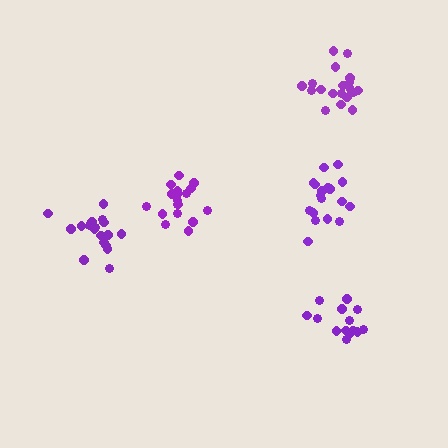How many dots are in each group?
Group 1: 18 dots, Group 2: 14 dots, Group 3: 18 dots, Group 4: 18 dots, Group 5: 19 dots (87 total).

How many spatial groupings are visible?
There are 5 spatial groupings.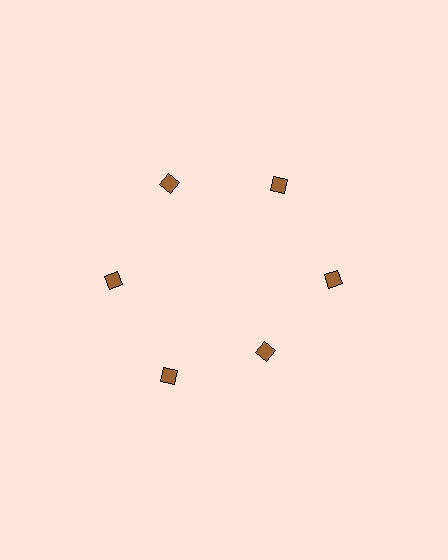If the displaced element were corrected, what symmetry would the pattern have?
It would have 6-fold rotational symmetry — the pattern would map onto itself every 60 degrees.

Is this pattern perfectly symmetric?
No. The 6 brown diamonds are arranged in a ring, but one element near the 5 o'clock position is pulled inward toward the center, breaking the 6-fold rotational symmetry.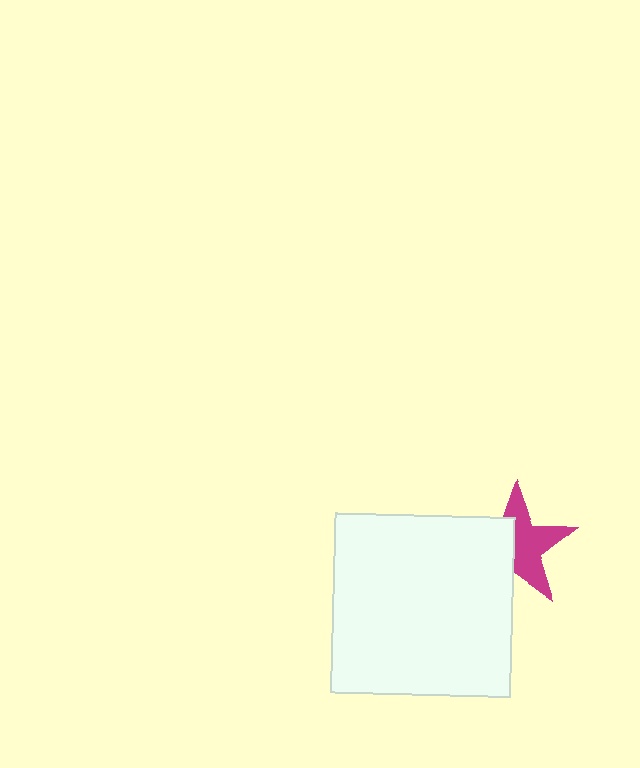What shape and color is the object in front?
The object in front is a white square.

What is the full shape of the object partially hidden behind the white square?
The partially hidden object is a magenta star.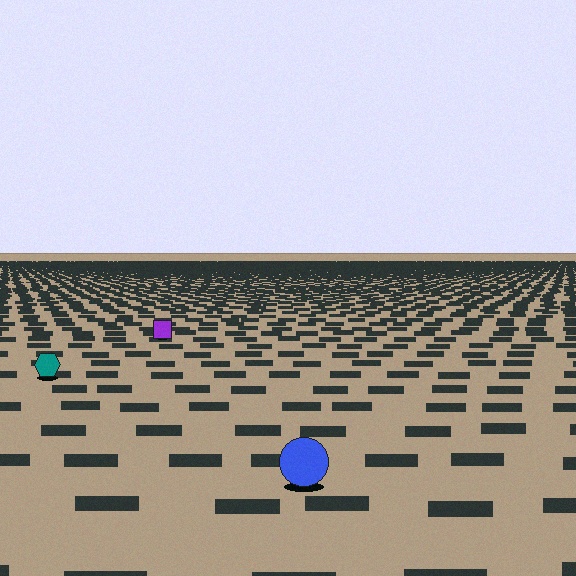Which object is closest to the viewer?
The blue circle is closest. The texture marks near it are larger and more spread out.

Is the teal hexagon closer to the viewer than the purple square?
Yes. The teal hexagon is closer — you can tell from the texture gradient: the ground texture is coarser near it.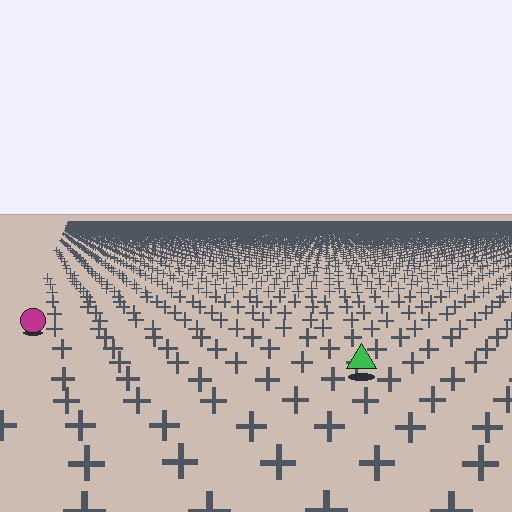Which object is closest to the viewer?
The green triangle is closest. The texture marks near it are larger and more spread out.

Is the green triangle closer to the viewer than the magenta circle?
Yes. The green triangle is closer — you can tell from the texture gradient: the ground texture is coarser near it.